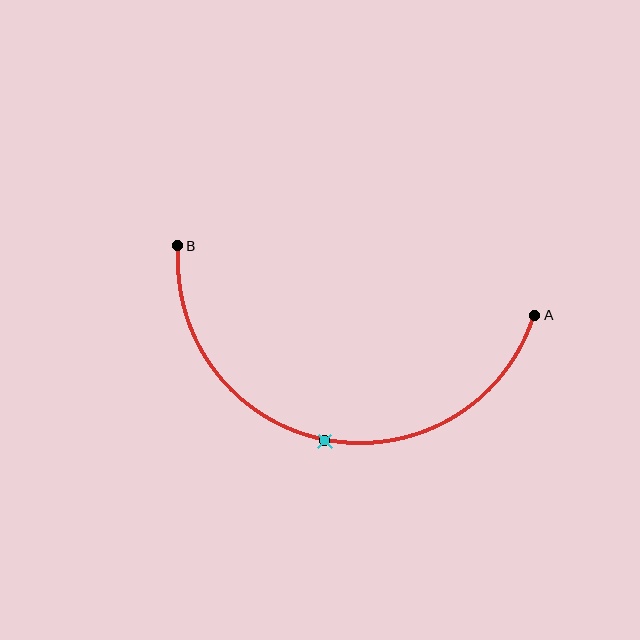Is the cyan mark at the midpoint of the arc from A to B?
Yes. The cyan mark lies on the arc at equal arc-length from both A and B — it is the arc midpoint.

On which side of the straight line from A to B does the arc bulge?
The arc bulges below the straight line connecting A and B.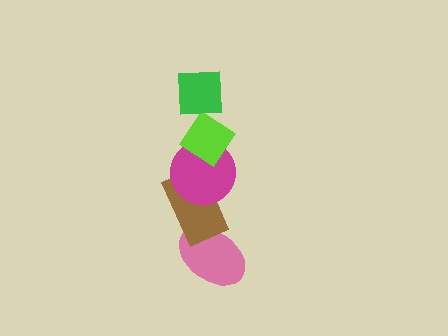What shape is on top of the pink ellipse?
The brown rectangle is on top of the pink ellipse.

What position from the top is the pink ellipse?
The pink ellipse is 5th from the top.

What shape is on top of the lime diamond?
The green square is on top of the lime diamond.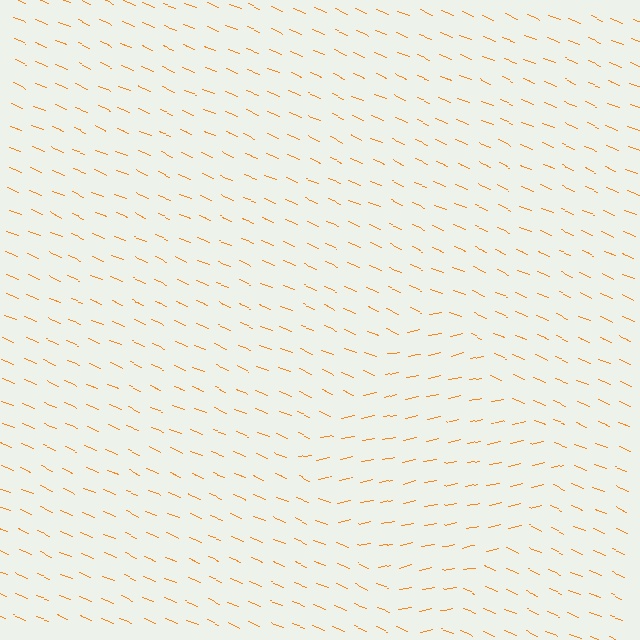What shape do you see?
I see a diamond.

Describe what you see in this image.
The image is filled with small orange line segments. A diamond region in the image has lines oriented differently from the surrounding lines, creating a visible texture boundary.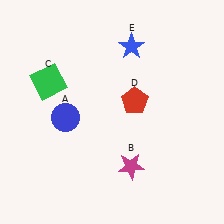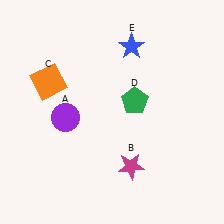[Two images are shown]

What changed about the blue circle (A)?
In Image 1, A is blue. In Image 2, it changed to purple.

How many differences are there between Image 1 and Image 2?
There are 3 differences between the two images.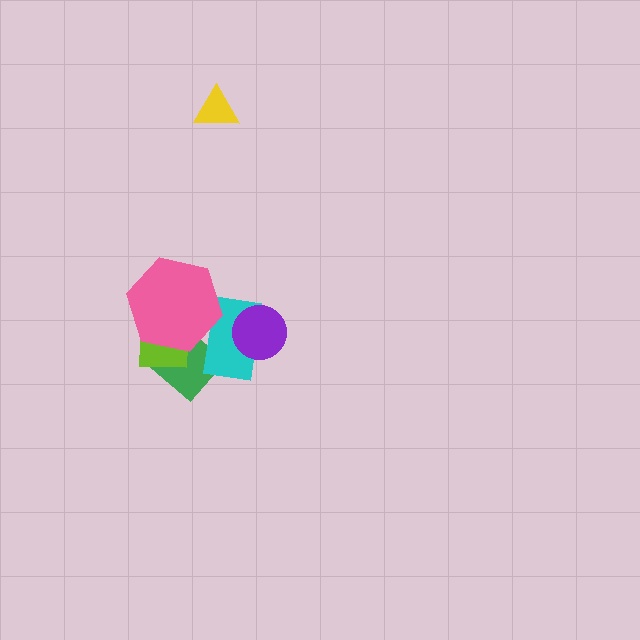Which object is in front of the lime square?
The pink hexagon is in front of the lime square.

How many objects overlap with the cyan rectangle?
3 objects overlap with the cyan rectangle.